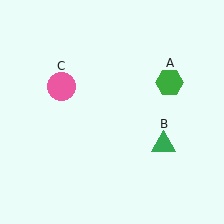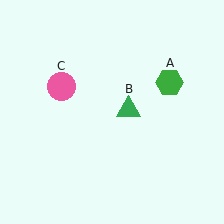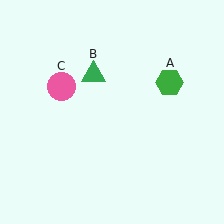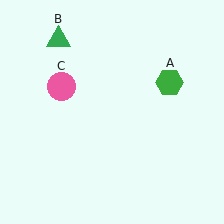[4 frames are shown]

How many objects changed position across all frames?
1 object changed position: green triangle (object B).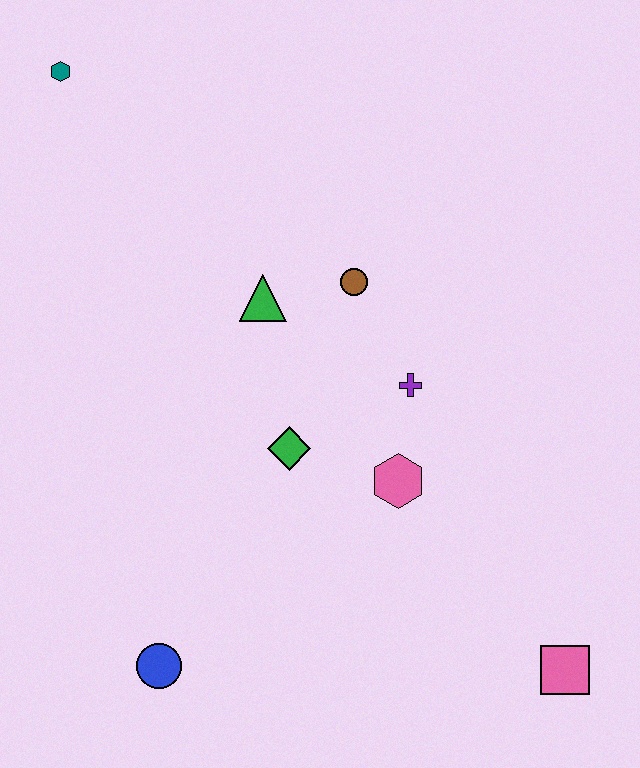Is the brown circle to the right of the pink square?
No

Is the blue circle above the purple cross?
No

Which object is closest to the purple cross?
The pink hexagon is closest to the purple cross.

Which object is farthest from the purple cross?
The teal hexagon is farthest from the purple cross.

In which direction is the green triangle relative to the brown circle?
The green triangle is to the left of the brown circle.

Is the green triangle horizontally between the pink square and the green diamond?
No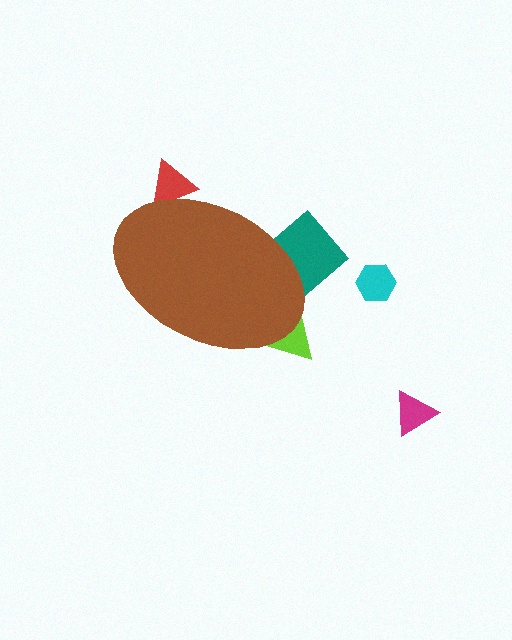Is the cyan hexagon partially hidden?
No, the cyan hexagon is fully visible.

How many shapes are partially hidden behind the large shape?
3 shapes are partially hidden.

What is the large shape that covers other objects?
A brown ellipse.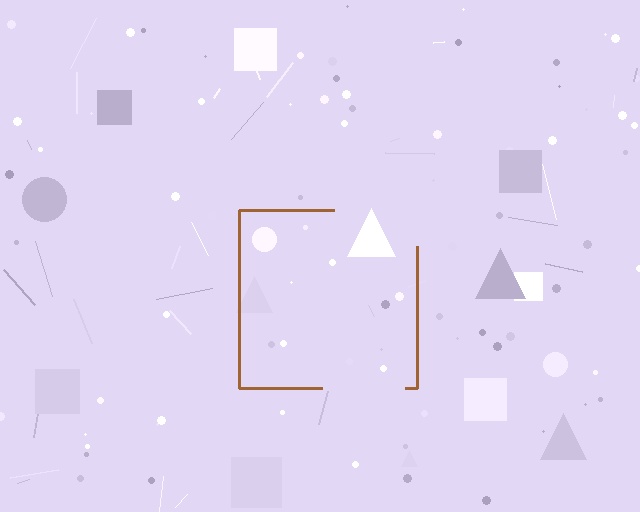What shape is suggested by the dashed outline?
The dashed outline suggests a square.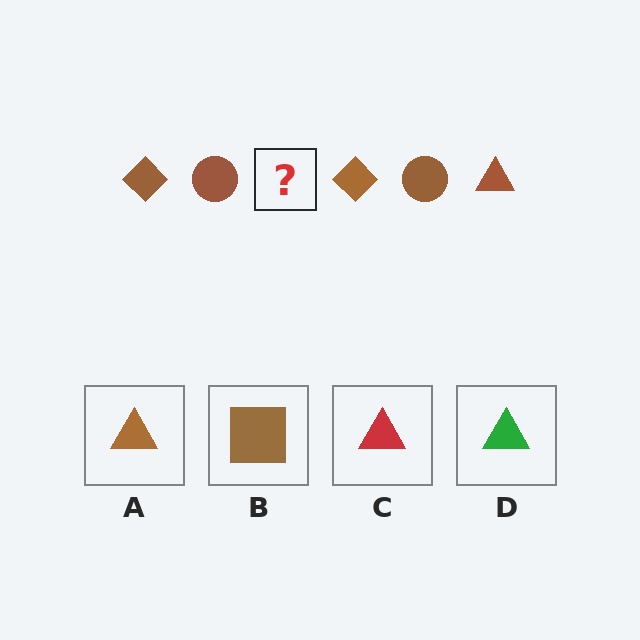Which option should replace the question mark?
Option A.